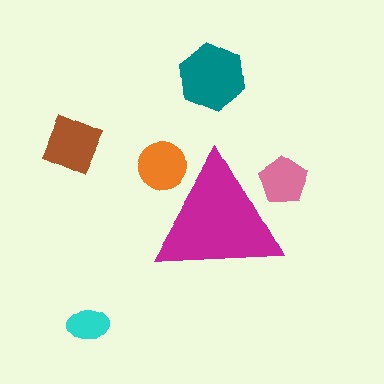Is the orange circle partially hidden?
Yes, the orange circle is partially hidden behind the magenta triangle.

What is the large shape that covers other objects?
A magenta triangle.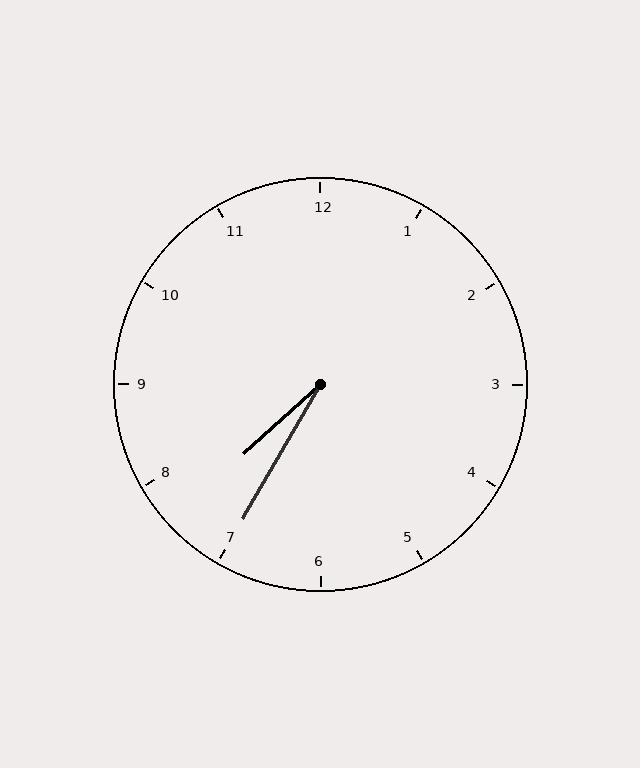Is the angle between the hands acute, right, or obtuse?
It is acute.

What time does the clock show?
7:35.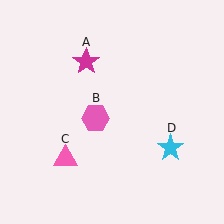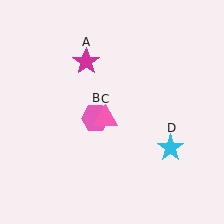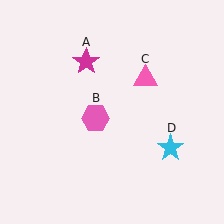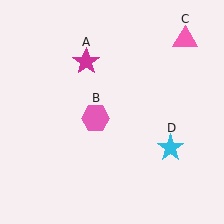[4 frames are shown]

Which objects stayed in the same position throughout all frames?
Magenta star (object A) and pink hexagon (object B) and cyan star (object D) remained stationary.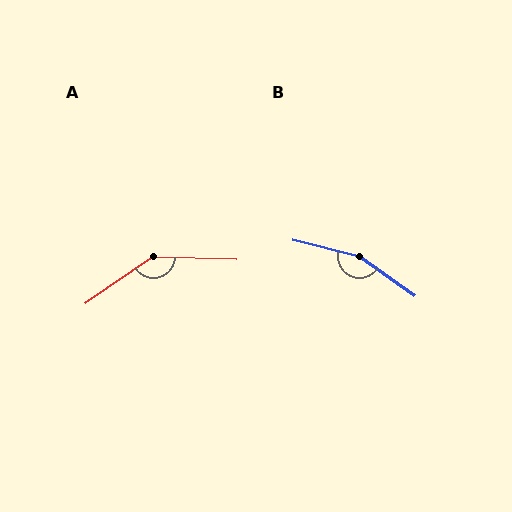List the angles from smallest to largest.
A (144°), B (158°).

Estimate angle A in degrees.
Approximately 144 degrees.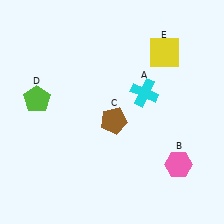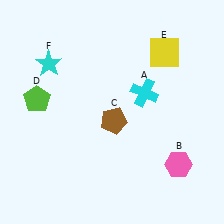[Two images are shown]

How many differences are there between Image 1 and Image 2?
There is 1 difference between the two images.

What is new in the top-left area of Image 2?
A cyan star (F) was added in the top-left area of Image 2.